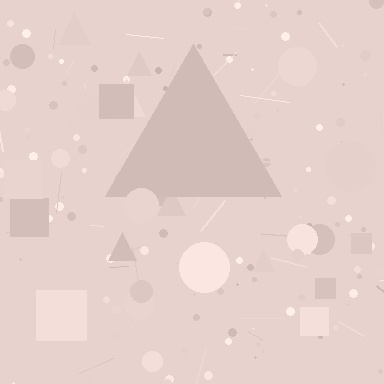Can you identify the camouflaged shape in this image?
The camouflaged shape is a triangle.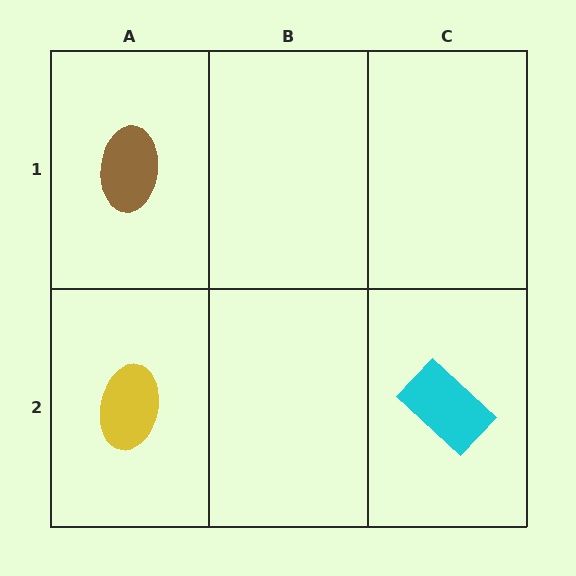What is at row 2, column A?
A yellow ellipse.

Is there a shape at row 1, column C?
No, that cell is empty.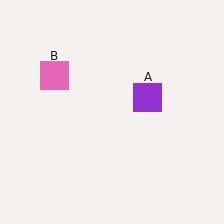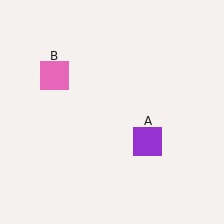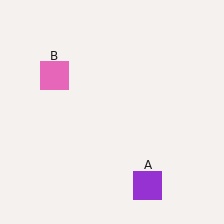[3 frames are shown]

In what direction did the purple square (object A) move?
The purple square (object A) moved down.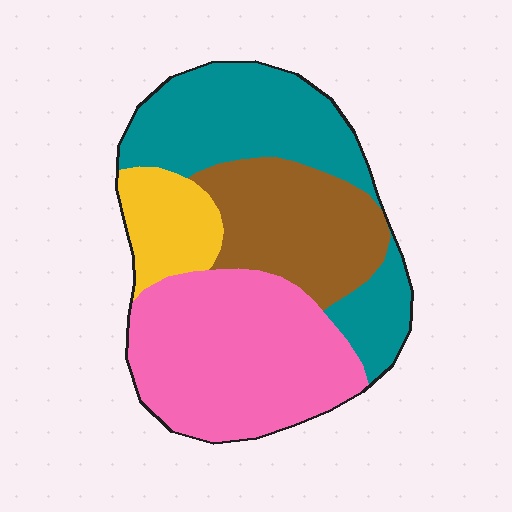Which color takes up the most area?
Pink, at roughly 35%.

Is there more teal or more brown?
Teal.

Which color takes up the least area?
Yellow, at roughly 10%.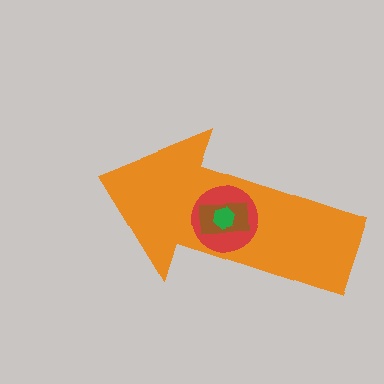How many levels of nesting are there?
4.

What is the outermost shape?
The orange arrow.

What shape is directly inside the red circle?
The brown rectangle.